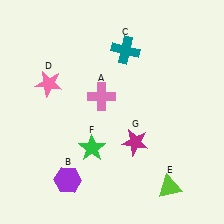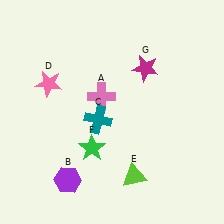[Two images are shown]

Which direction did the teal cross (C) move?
The teal cross (C) moved down.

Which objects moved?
The objects that moved are: the teal cross (C), the lime triangle (E), the magenta star (G).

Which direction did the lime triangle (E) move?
The lime triangle (E) moved left.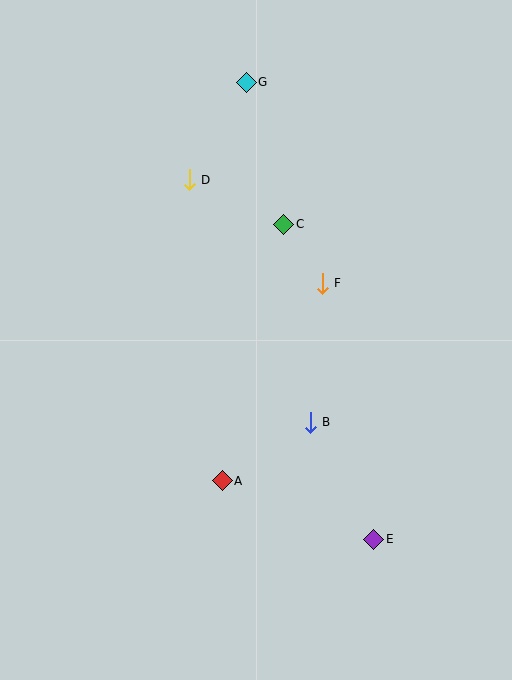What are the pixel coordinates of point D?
Point D is at (189, 180).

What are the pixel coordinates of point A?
Point A is at (222, 481).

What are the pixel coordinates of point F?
Point F is at (322, 283).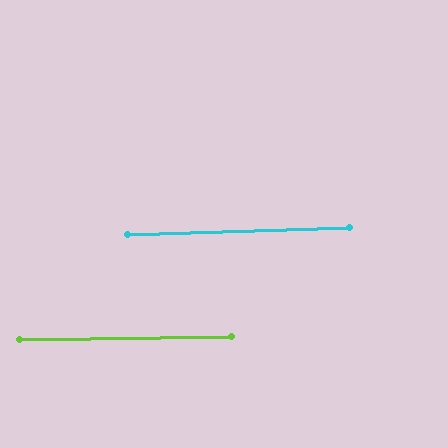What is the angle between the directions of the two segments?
Approximately 1 degree.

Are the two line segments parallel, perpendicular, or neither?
Parallel — their directions differ by only 0.9°.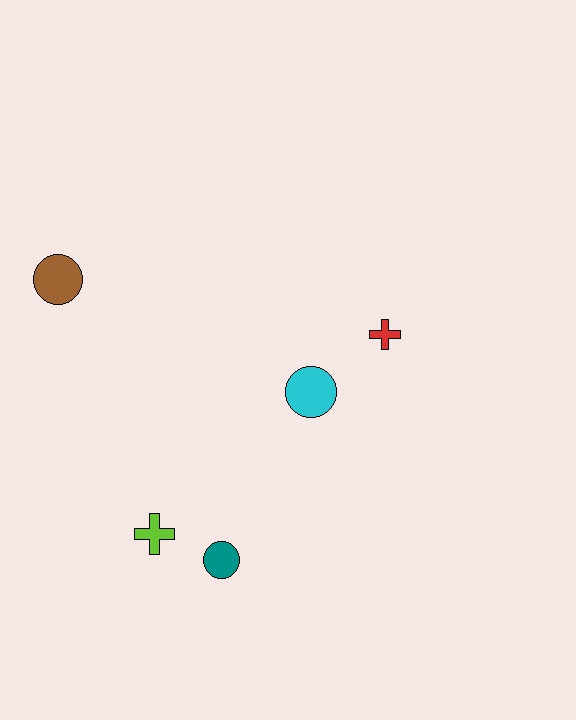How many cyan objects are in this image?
There is 1 cyan object.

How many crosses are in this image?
There are 2 crosses.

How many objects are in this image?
There are 5 objects.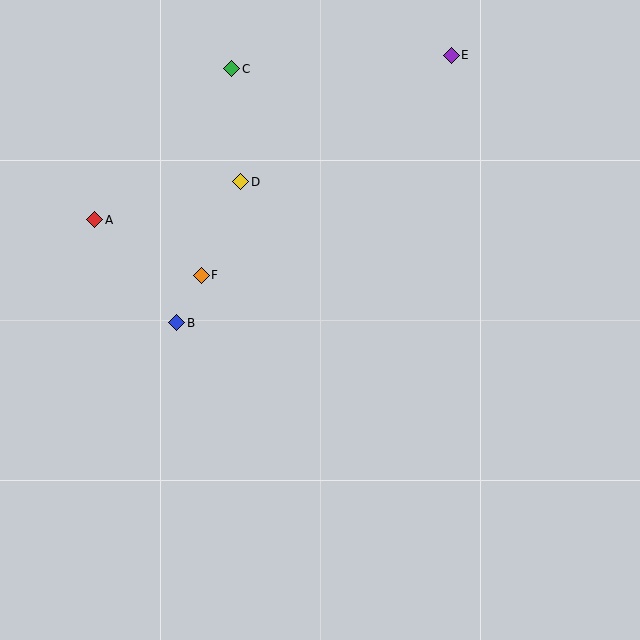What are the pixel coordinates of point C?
Point C is at (232, 69).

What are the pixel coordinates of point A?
Point A is at (95, 220).